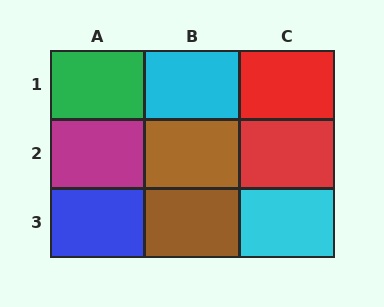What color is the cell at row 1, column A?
Green.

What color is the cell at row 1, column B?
Cyan.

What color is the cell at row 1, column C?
Red.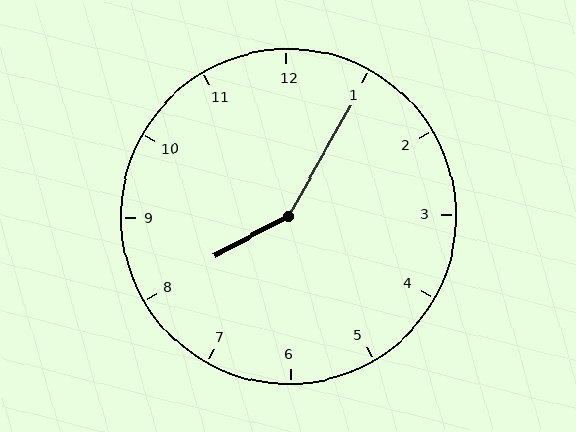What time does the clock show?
8:05.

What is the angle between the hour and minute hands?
Approximately 148 degrees.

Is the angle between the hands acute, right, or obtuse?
It is obtuse.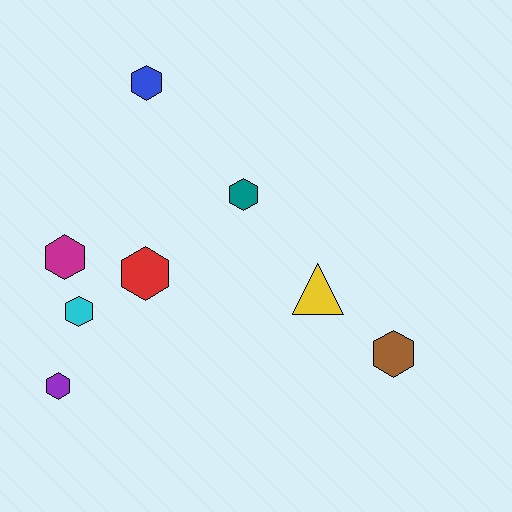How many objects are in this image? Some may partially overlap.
There are 8 objects.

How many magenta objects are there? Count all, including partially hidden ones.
There is 1 magenta object.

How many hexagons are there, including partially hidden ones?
There are 7 hexagons.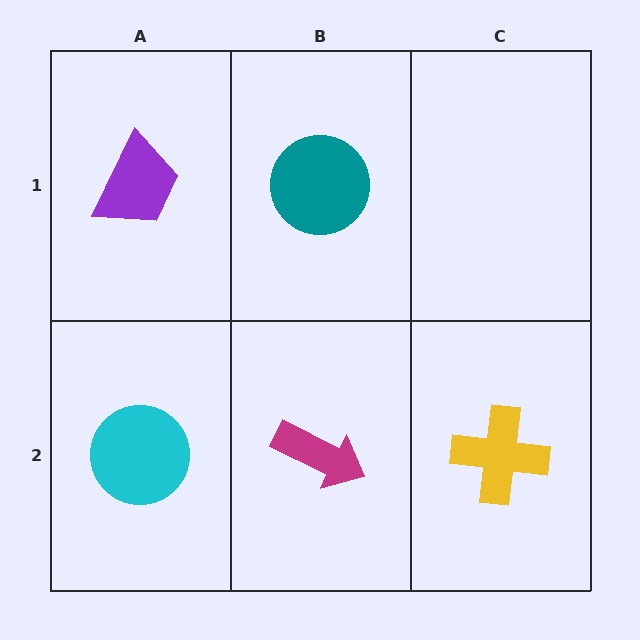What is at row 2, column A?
A cyan circle.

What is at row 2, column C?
A yellow cross.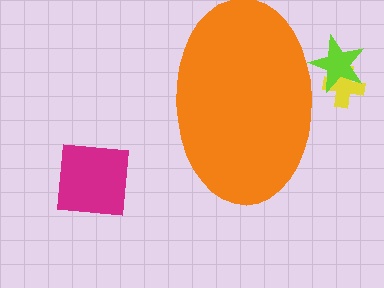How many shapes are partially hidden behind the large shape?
2 shapes are partially hidden.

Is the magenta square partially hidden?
No, the magenta square is fully visible.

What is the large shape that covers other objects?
An orange ellipse.